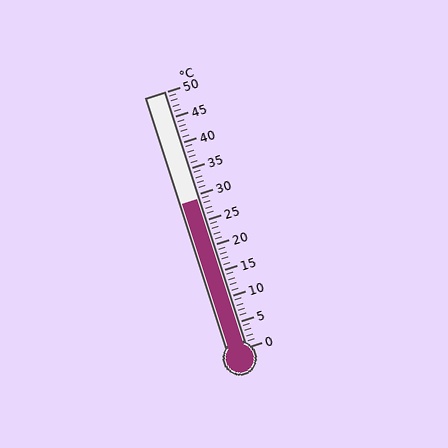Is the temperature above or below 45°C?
The temperature is below 45°C.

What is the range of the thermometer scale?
The thermometer scale ranges from 0°C to 50°C.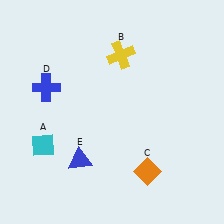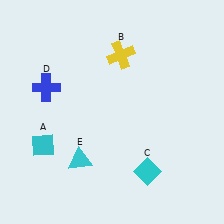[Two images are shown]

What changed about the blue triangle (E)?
In Image 1, E is blue. In Image 2, it changed to cyan.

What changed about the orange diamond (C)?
In Image 1, C is orange. In Image 2, it changed to cyan.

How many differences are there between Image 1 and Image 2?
There are 2 differences between the two images.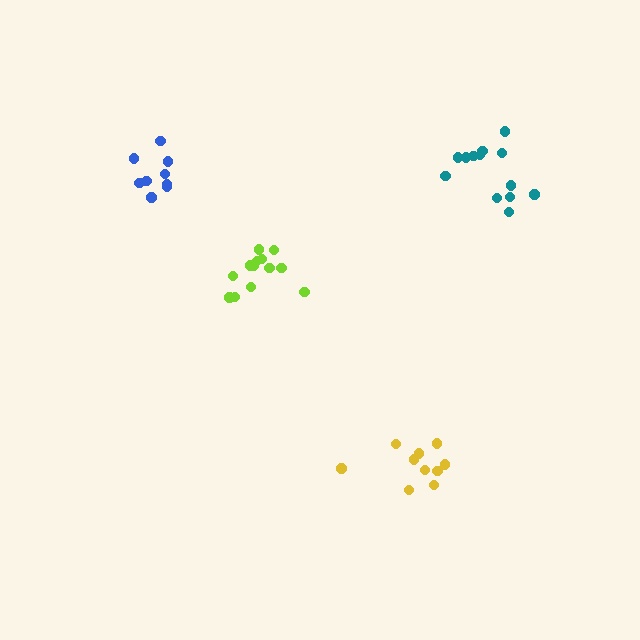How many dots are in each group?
Group 1: 10 dots, Group 2: 13 dots, Group 3: 9 dots, Group 4: 13 dots (45 total).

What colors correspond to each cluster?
The clusters are colored: yellow, teal, blue, lime.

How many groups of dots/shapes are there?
There are 4 groups.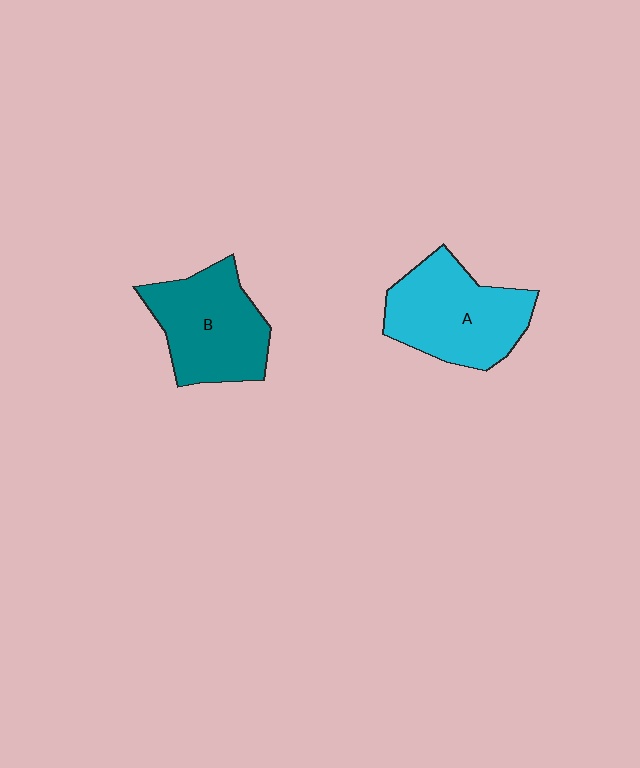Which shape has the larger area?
Shape A (cyan).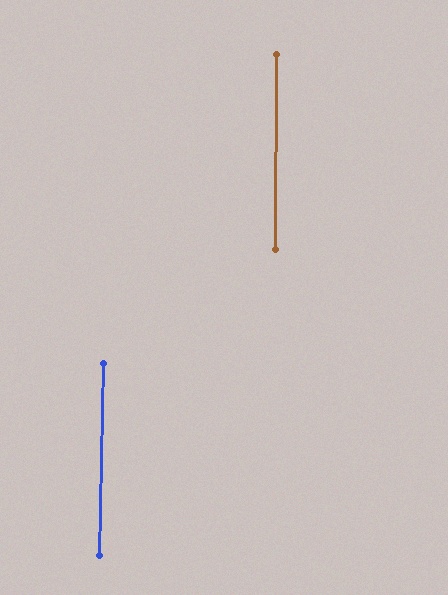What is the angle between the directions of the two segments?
Approximately 1 degree.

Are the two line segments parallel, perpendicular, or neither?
Parallel — their directions differ by only 0.9°.